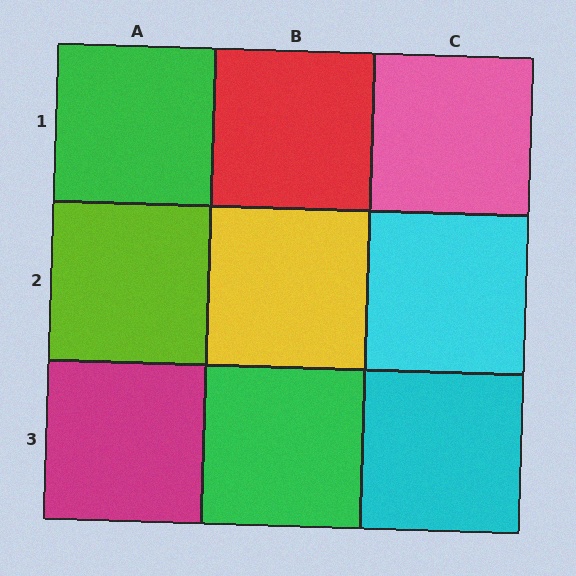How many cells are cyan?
2 cells are cyan.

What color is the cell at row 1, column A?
Green.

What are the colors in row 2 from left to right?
Lime, yellow, cyan.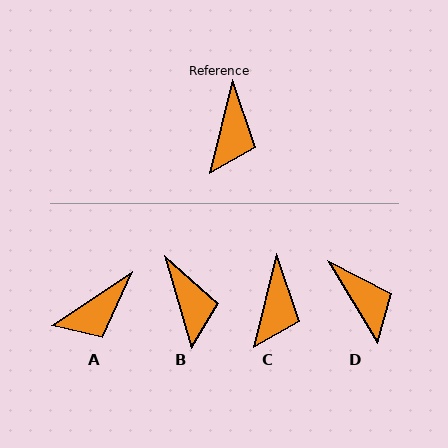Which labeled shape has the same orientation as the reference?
C.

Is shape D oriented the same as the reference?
No, it is off by about 45 degrees.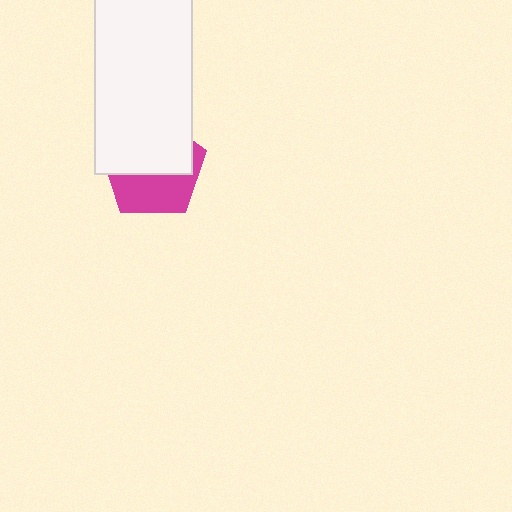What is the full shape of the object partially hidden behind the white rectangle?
The partially hidden object is a magenta pentagon.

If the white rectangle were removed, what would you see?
You would see the complete magenta pentagon.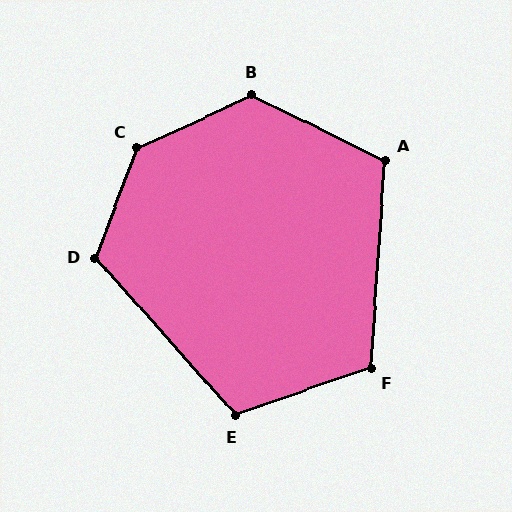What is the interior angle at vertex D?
Approximately 118 degrees (obtuse).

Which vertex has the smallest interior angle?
A, at approximately 112 degrees.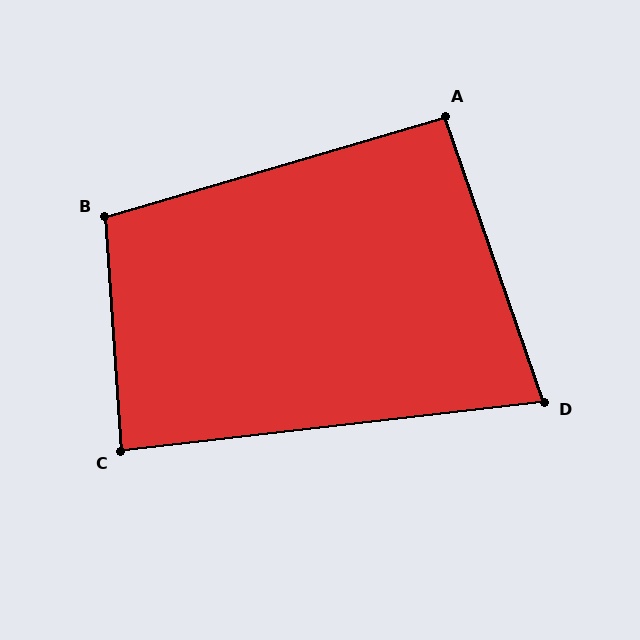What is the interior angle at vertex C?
Approximately 87 degrees (approximately right).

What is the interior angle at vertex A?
Approximately 93 degrees (approximately right).